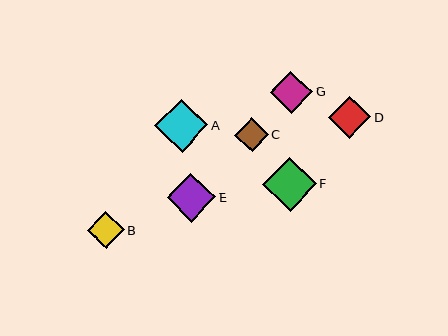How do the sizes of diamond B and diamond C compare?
Diamond B and diamond C are approximately the same size.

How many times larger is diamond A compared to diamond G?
Diamond A is approximately 1.2 times the size of diamond G.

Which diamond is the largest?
Diamond F is the largest with a size of approximately 54 pixels.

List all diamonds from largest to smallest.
From largest to smallest: F, A, E, G, D, B, C.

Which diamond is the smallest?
Diamond C is the smallest with a size of approximately 34 pixels.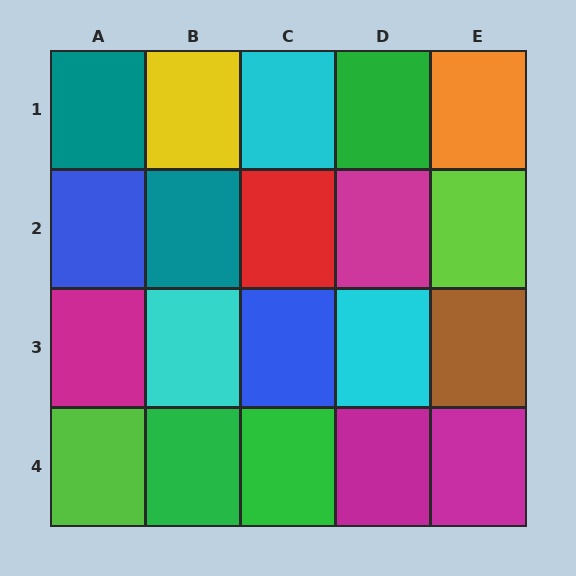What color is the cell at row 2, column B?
Teal.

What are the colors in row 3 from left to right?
Magenta, cyan, blue, cyan, brown.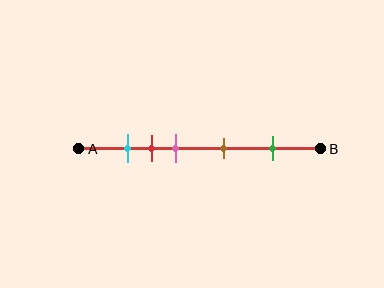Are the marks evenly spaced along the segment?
No, the marks are not evenly spaced.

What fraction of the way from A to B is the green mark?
The green mark is approximately 80% (0.8) of the way from A to B.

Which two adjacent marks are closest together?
The cyan and red marks are the closest adjacent pair.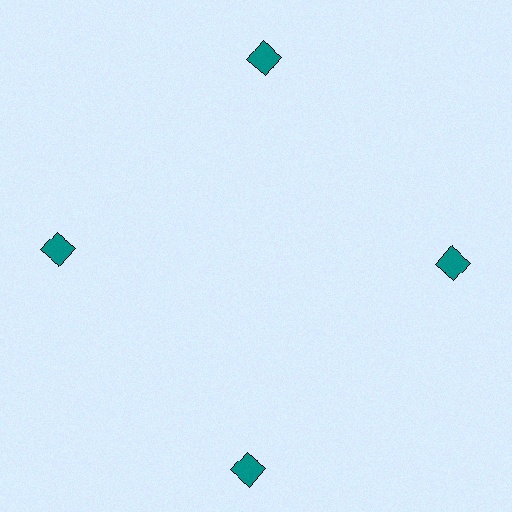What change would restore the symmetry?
The symmetry would be restored by moving it inward, back onto the ring so that all 4 squares sit at equal angles and equal distance from the center.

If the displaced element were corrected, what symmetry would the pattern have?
It would have 4-fold rotational symmetry — the pattern would map onto itself every 90 degrees.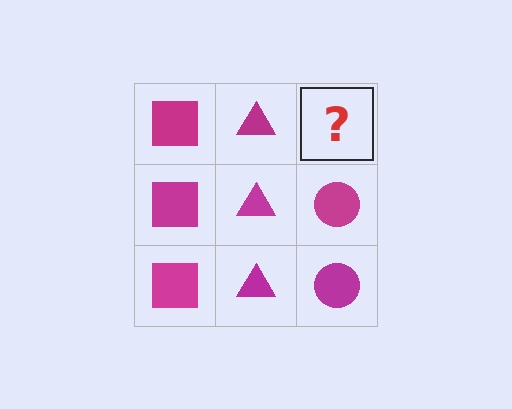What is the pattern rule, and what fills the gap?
The rule is that each column has a consistent shape. The gap should be filled with a magenta circle.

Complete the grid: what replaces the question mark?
The question mark should be replaced with a magenta circle.